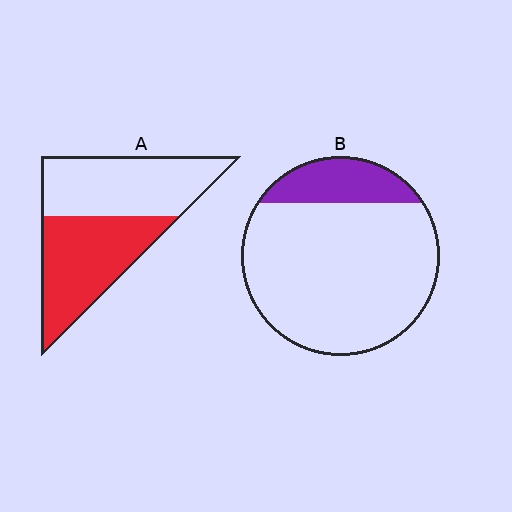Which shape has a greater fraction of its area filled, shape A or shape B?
Shape A.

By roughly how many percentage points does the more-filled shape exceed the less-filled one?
By roughly 30 percentage points (A over B).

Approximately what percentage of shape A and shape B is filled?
A is approximately 50% and B is approximately 20%.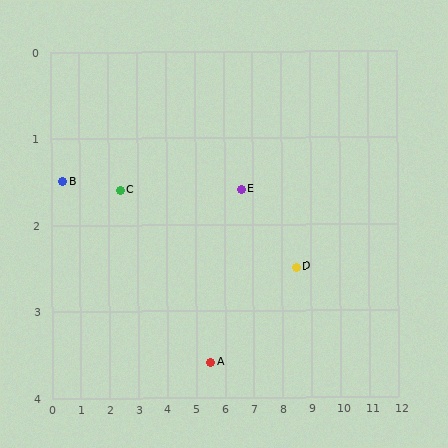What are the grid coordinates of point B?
Point B is at approximately (0.4, 1.5).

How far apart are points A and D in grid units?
Points A and D are about 3.2 grid units apart.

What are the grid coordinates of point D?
Point D is at approximately (8.5, 2.5).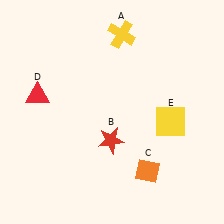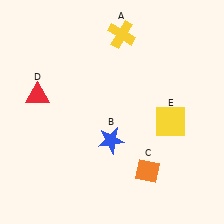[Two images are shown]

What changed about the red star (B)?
In Image 1, B is red. In Image 2, it changed to blue.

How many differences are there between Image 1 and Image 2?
There is 1 difference between the two images.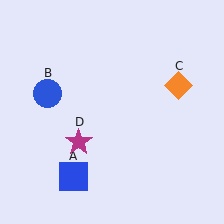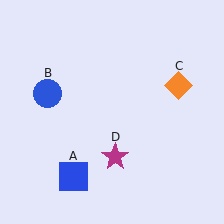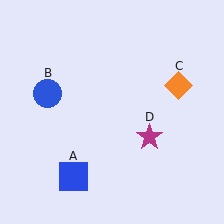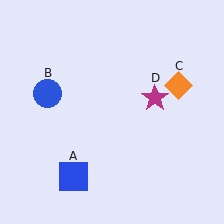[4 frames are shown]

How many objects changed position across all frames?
1 object changed position: magenta star (object D).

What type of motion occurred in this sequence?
The magenta star (object D) rotated counterclockwise around the center of the scene.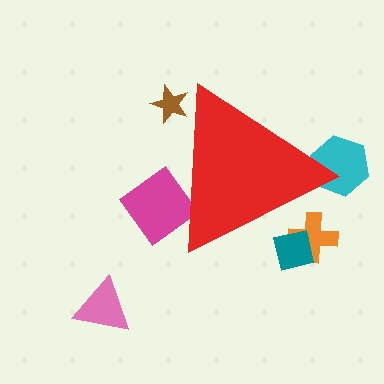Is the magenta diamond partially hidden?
Yes, the magenta diamond is partially hidden behind the red triangle.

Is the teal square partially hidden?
Yes, the teal square is partially hidden behind the red triangle.